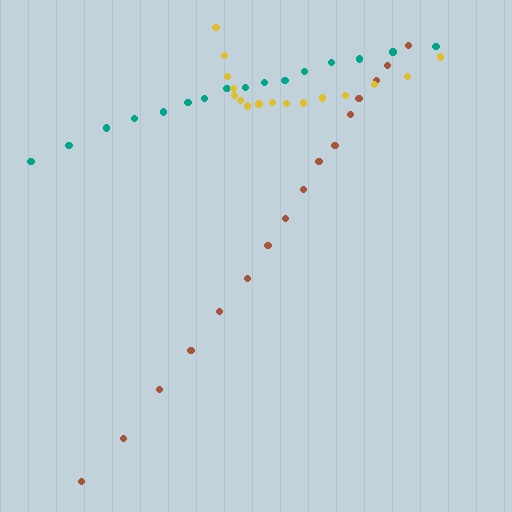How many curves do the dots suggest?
There are 3 distinct paths.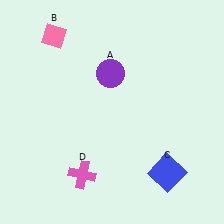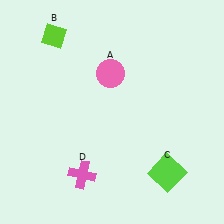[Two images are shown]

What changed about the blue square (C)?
In Image 1, C is blue. In Image 2, it changed to lime.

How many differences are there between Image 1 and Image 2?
There are 3 differences between the two images.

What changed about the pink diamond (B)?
In Image 1, B is pink. In Image 2, it changed to lime.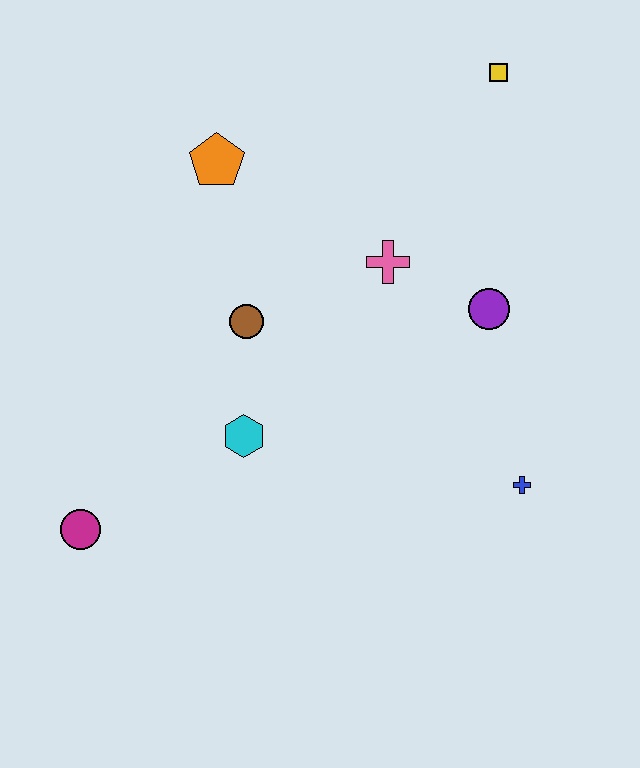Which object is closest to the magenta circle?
The cyan hexagon is closest to the magenta circle.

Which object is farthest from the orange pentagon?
The blue cross is farthest from the orange pentagon.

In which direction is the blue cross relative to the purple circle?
The blue cross is below the purple circle.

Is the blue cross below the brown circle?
Yes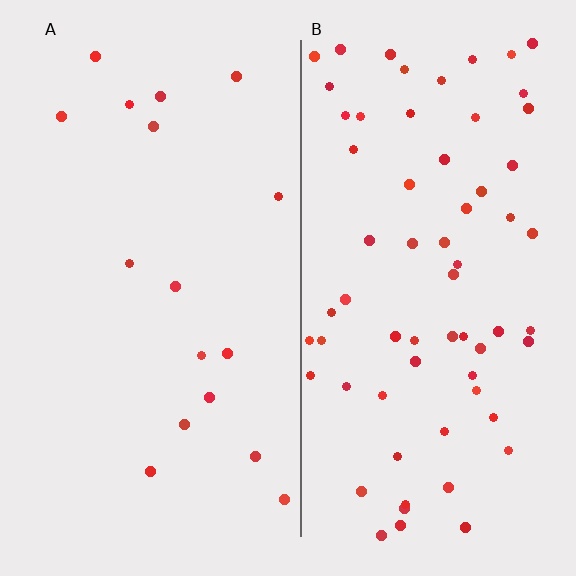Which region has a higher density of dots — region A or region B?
B (the right).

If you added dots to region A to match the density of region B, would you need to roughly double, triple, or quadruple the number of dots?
Approximately quadruple.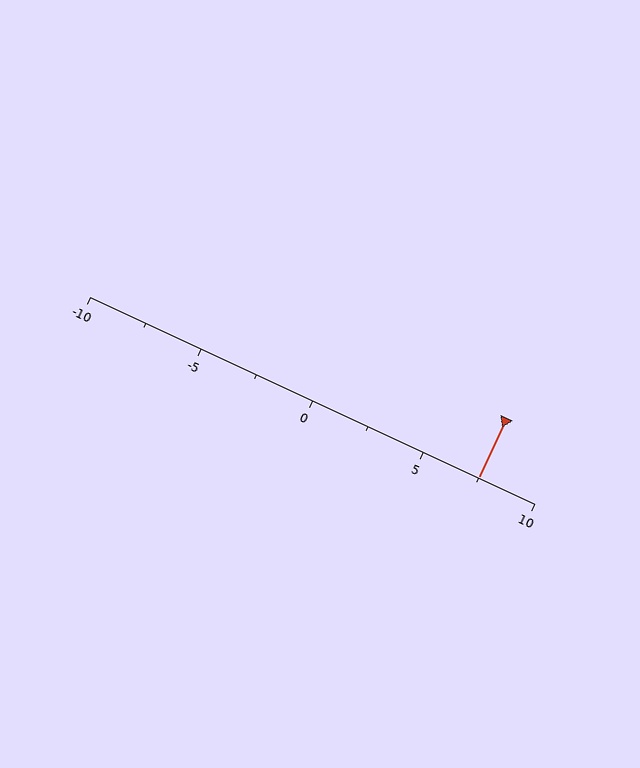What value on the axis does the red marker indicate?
The marker indicates approximately 7.5.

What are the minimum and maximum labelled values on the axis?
The axis runs from -10 to 10.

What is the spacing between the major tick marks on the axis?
The major ticks are spaced 5 apart.